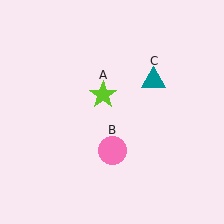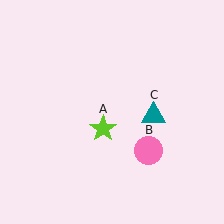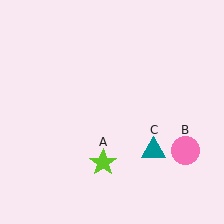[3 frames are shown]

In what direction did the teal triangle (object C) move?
The teal triangle (object C) moved down.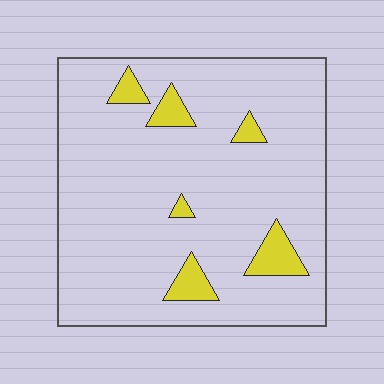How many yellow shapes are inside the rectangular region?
6.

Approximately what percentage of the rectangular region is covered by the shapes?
Approximately 10%.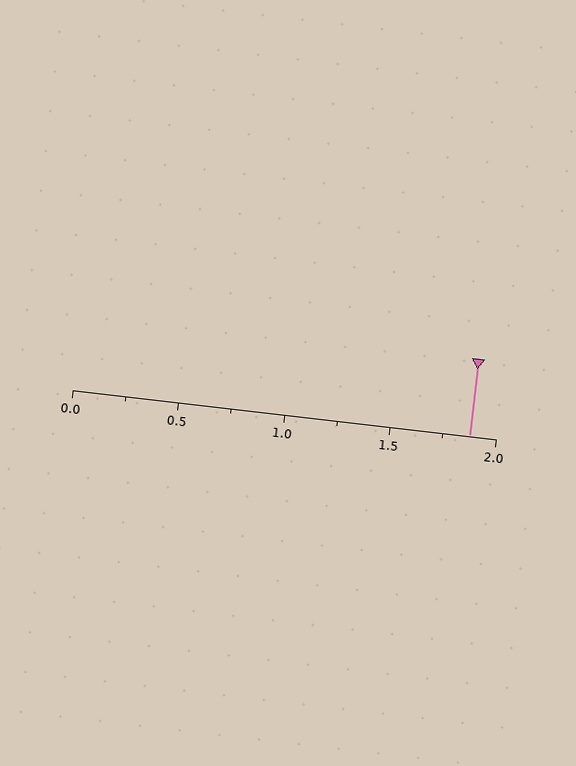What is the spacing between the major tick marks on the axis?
The major ticks are spaced 0.5 apart.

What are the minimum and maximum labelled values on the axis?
The axis runs from 0.0 to 2.0.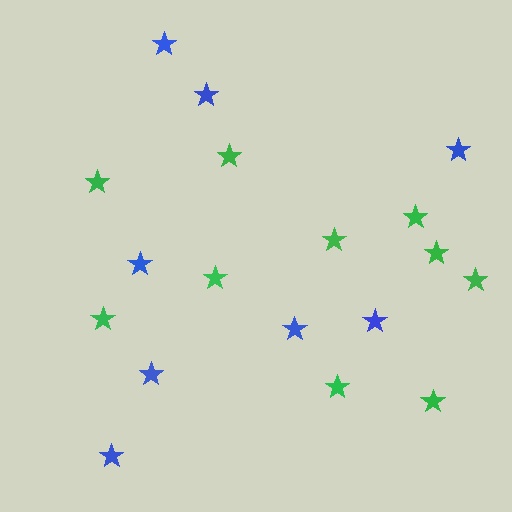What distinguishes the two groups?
There are 2 groups: one group of blue stars (8) and one group of green stars (10).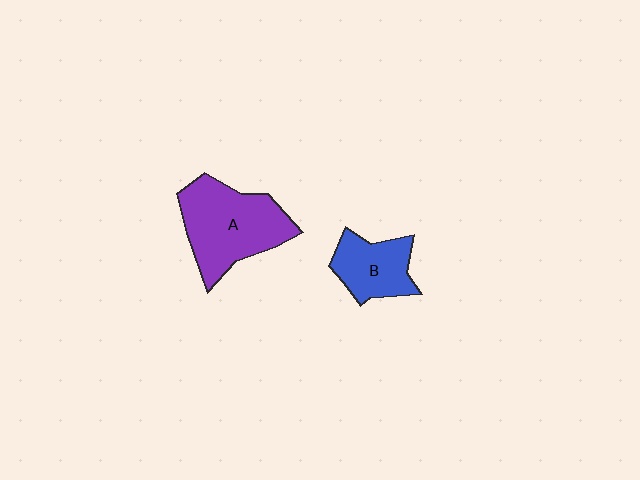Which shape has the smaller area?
Shape B (blue).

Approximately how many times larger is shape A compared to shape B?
Approximately 1.7 times.